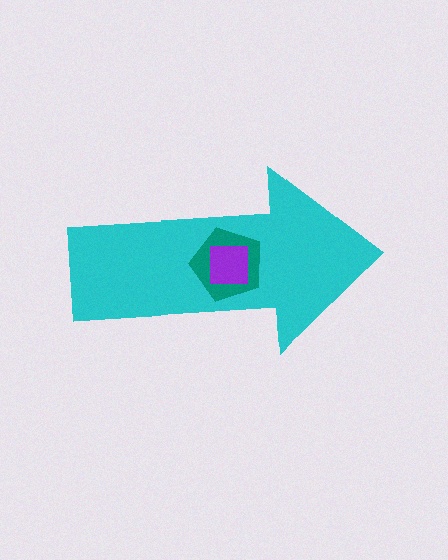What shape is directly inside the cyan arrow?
The teal pentagon.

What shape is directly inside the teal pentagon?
The purple square.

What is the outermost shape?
The cyan arrow.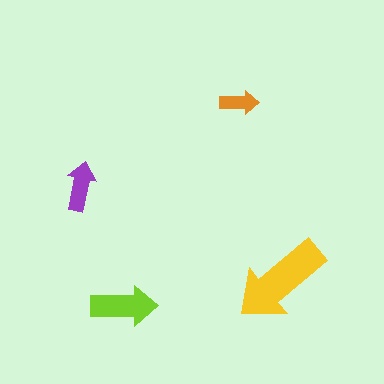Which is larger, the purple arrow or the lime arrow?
The lime one.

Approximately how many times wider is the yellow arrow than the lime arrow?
About 1.5 times wider.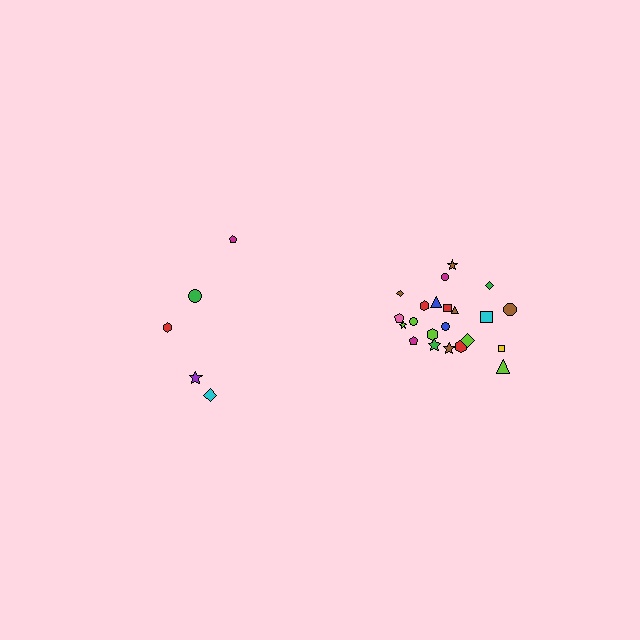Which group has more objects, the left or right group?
The right group.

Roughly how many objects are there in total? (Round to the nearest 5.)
Roughly 25 objects in total.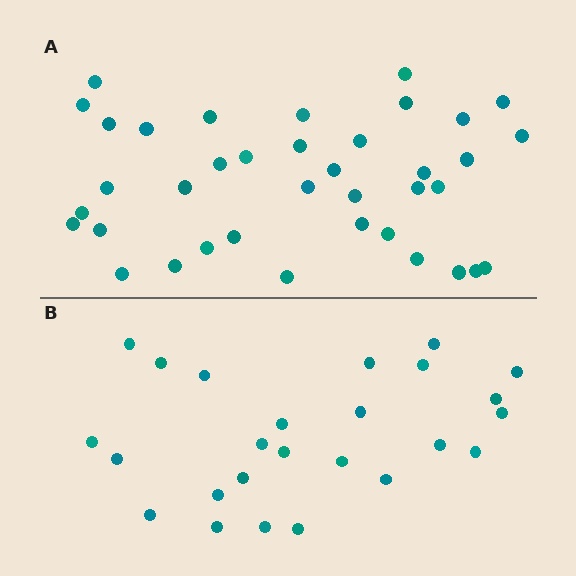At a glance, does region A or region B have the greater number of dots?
Region A (the top region) has more dots.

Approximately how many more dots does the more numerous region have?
Region A has approximately 15 more dots than region B.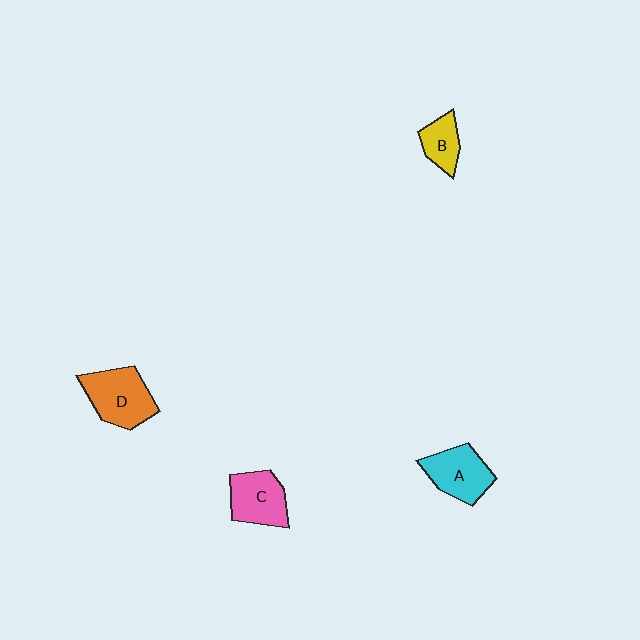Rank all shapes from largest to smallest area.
From largest to smallest: D (orange), A (cyan), C (pink), B (yellow).